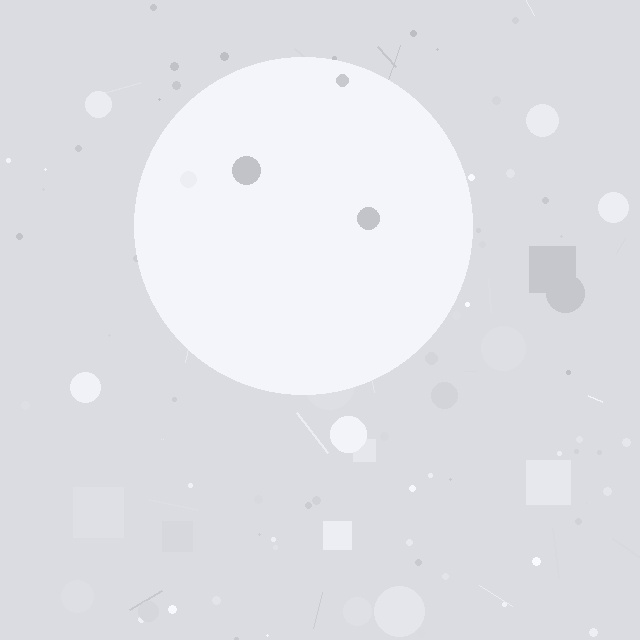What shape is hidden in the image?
A circle is hidden in the image.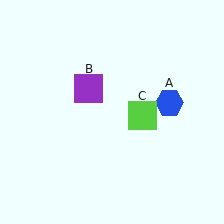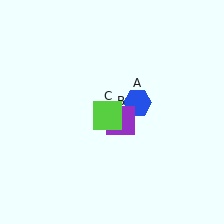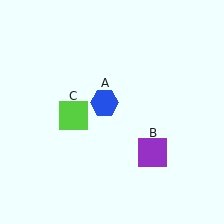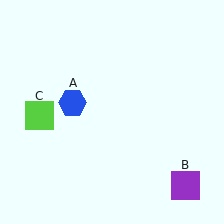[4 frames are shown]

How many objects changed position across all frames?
3 objects changed position: blue hexagon (object A), purple square (object B), lime square (object C).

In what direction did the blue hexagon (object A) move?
The blue hexagon (object A) moved left.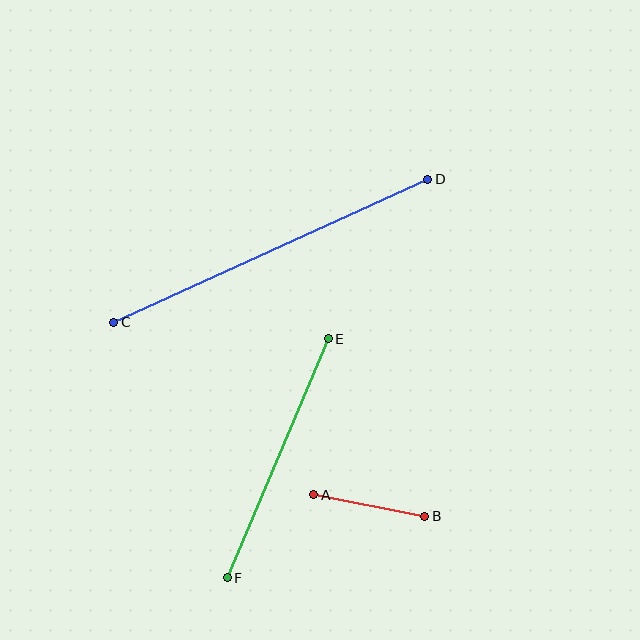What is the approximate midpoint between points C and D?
The midpoint is at approximately (271, 251) pixels.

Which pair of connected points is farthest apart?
Points C and D are farthest apart.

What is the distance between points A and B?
The distance is approximately 113 pixels.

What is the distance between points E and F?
The distance is approximately 259 pixels.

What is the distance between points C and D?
The distance is approximately 345 pixels.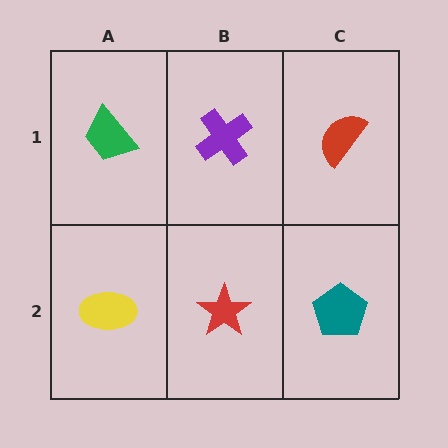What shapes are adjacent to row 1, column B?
A red star (row 2, column B), a green trapezoid (row 1, column A), a red semicircle (row 1, column C).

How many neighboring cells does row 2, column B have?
3.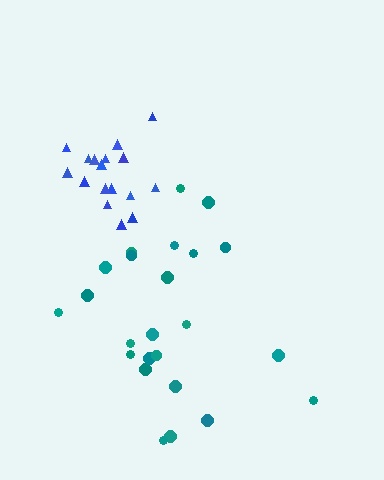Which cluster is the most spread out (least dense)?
Teal.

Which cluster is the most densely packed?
Blue.